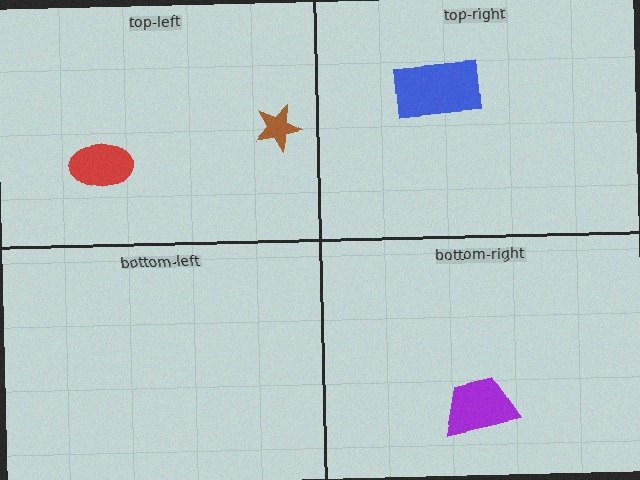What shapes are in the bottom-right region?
The purple trapezoid.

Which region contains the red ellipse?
The top-left region.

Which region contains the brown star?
The top-left region.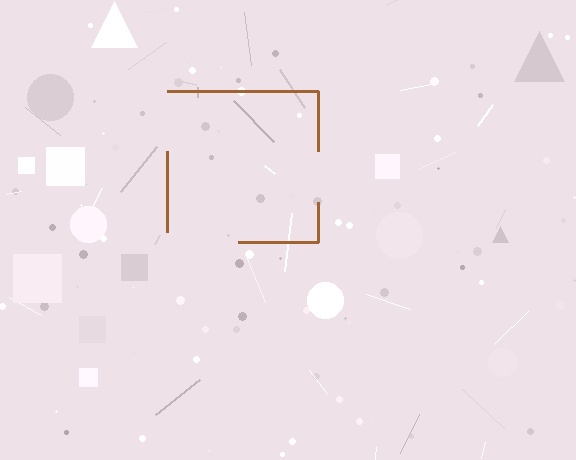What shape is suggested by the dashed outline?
The dashed outline suggests a square.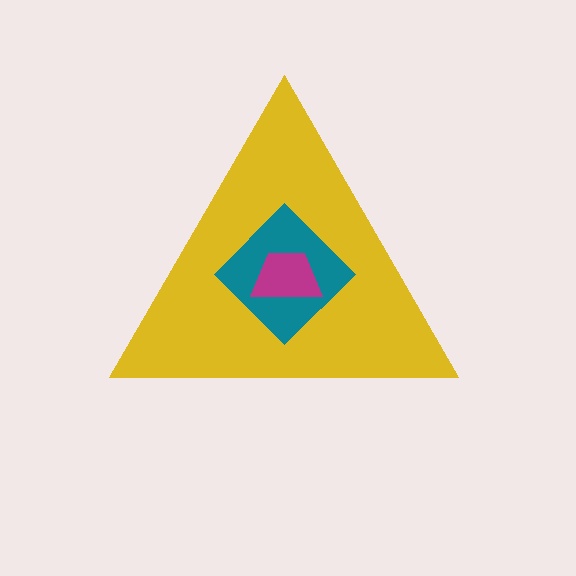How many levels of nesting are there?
3.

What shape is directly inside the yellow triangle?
The teal diamond.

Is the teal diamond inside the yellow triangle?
Yes.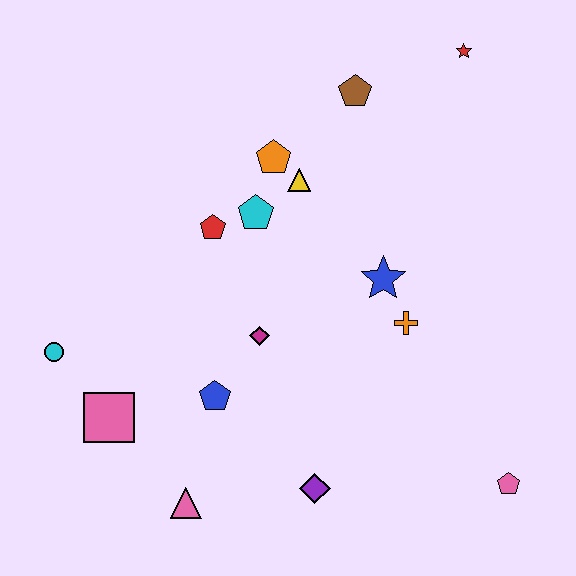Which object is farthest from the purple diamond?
The red star is farthest from the purple diamond.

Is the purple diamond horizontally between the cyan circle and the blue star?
Yes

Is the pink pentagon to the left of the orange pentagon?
No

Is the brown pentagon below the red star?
Yes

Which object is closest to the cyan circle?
The pink square is closest to the cyan circle.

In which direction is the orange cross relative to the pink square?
The orange cross is to the right of the pink square.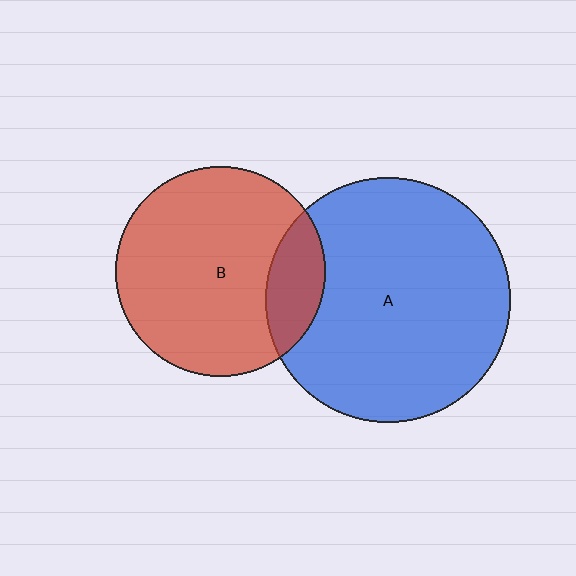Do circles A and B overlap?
Yes.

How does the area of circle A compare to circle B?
Approximately 1.4 times.